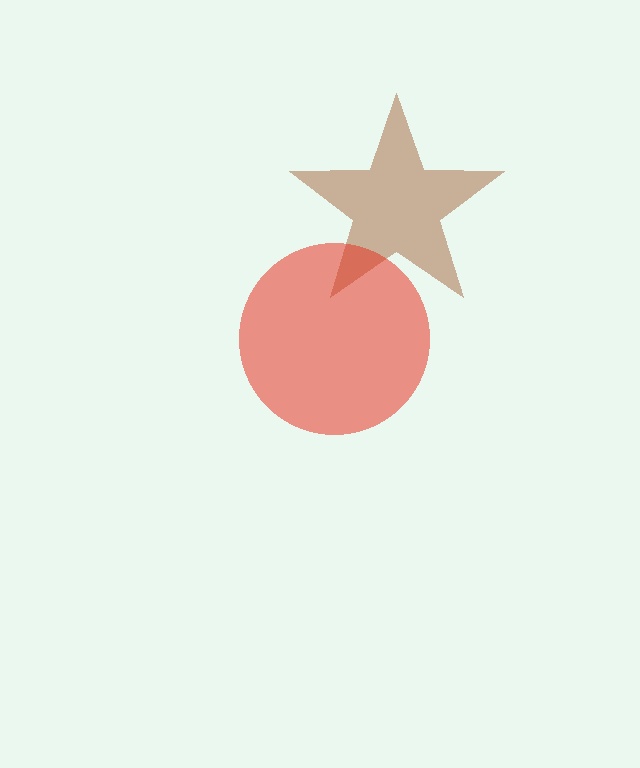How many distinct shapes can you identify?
There are 2 distinct shapes: a brown star, a red circle.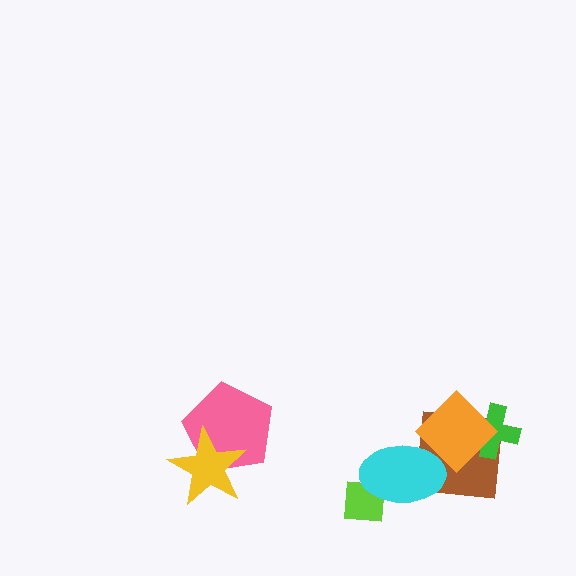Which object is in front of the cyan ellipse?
The orange diamond is in front of the cyan ellipse.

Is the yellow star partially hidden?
No, no other shape covers it.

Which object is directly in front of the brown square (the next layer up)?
The cyan ellipse is directly in front of the brown square.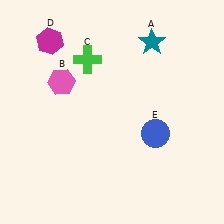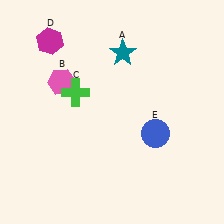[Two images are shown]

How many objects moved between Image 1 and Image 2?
2 objects moved between the two images.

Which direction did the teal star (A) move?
The teal star (A) moved left.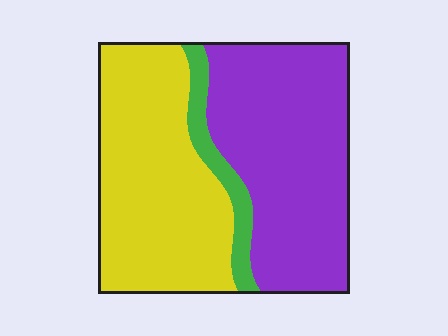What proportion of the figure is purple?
Purple takes up about one half (1/2) of the figure.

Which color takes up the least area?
Green, at roughly 10%.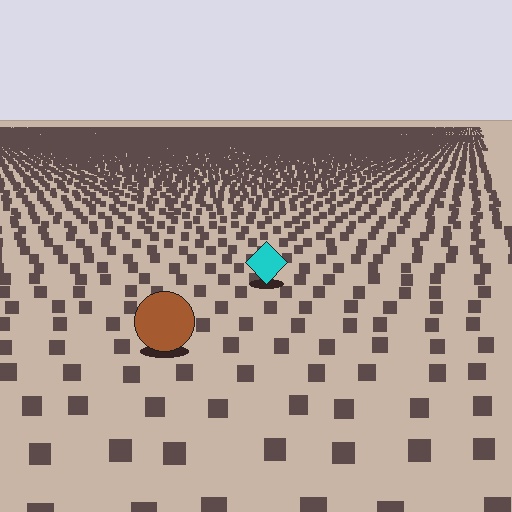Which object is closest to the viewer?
The brown circle is closest. The texture marks near it are larger and more spread out.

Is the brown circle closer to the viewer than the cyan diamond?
Yes. The brown circle is closer — you can tell from the texture gradient: the ground texture is coarser near it.